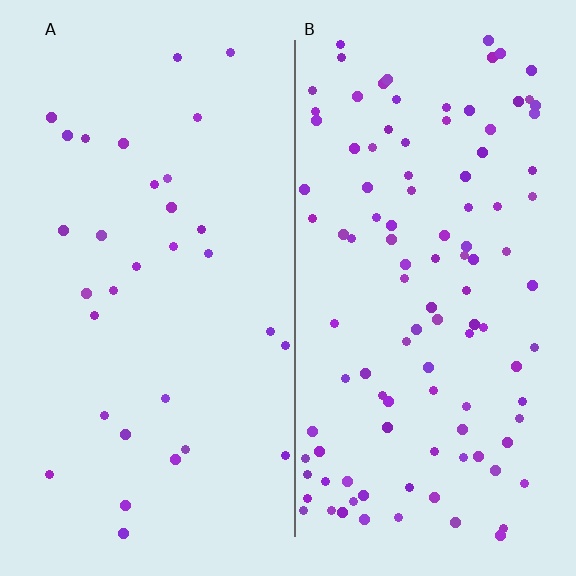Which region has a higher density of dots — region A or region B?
B (the right).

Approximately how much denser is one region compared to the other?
Approximately 3.4× — region B over region A.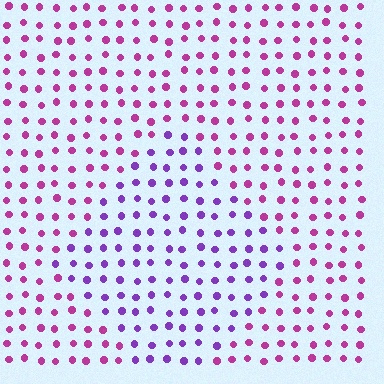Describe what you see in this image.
The image is filled with small magenta elements in a uniform arrangement. A diamond-shaped region is visible where the elements are tinted to a slightly different hue, forming a subtle color boundary.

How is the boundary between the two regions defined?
The boundary is defined purely by a slight shift in hue (about 40 degrees). Spacing, size, and orientation are identical on both sides.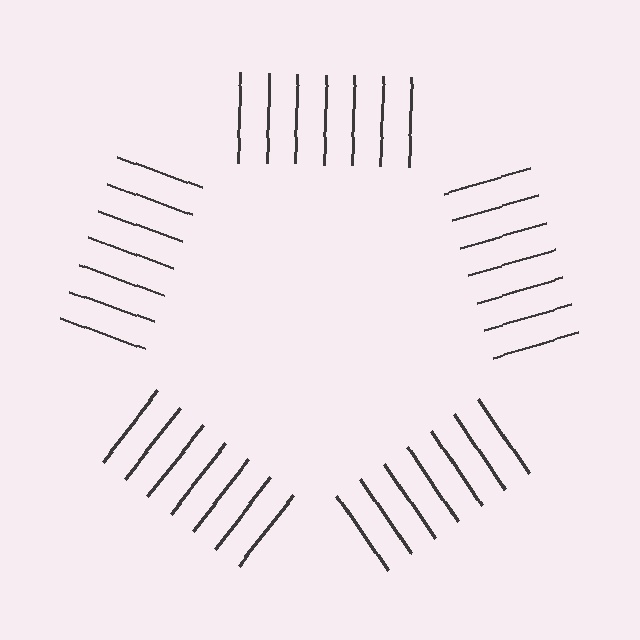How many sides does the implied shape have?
5 sides — the line-ends trace a pentagon.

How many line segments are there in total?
35 — 7 along each of the 5 edges.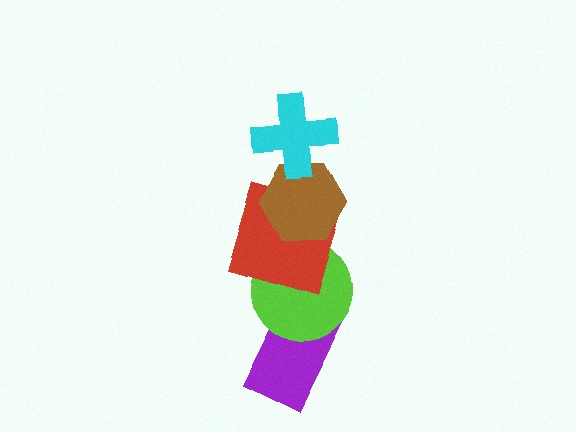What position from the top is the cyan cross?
The cyan cross is 1st from the top.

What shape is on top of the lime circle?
The red square is on top of the lime circle.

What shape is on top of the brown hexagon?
The cyan cross is on top of the brown hexagon.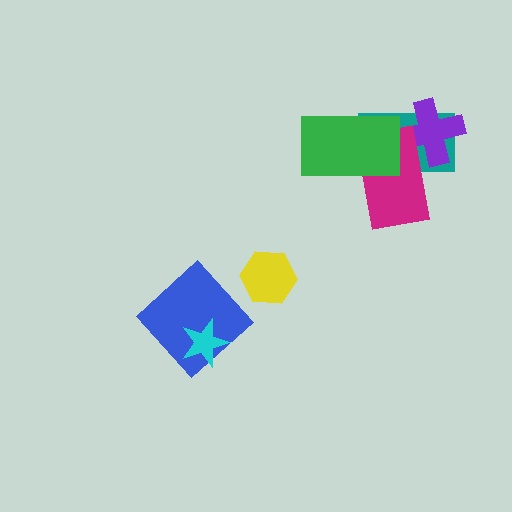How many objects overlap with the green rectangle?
2 objects overlap with the green rectangle.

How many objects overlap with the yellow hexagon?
0 objects overlap with the yellow hexagon.